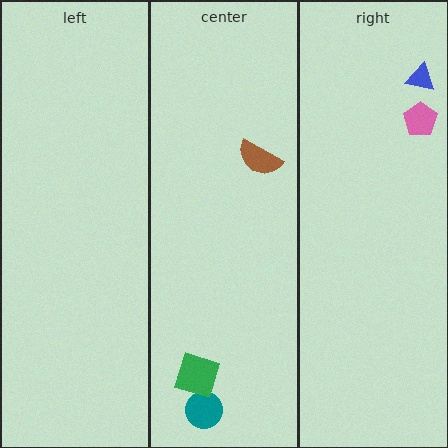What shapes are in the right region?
The pink pentagon, the blue triangle.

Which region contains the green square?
The center region.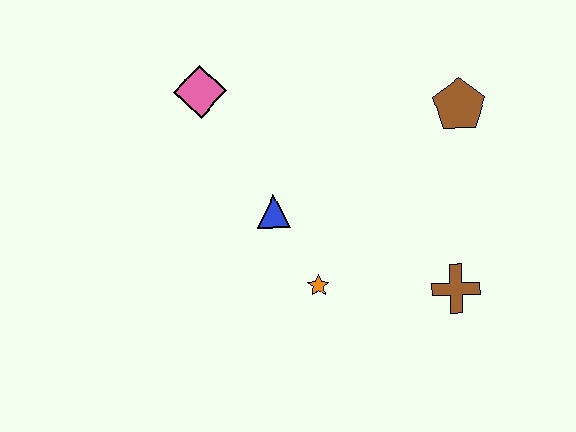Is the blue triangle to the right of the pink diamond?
Yes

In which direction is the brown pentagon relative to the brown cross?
The brown pentagon is above the brown cross.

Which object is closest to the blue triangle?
The orange star is closest to the blue triangle.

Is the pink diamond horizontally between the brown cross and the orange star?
No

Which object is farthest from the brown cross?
The pink diamond is farthest from the brown cross.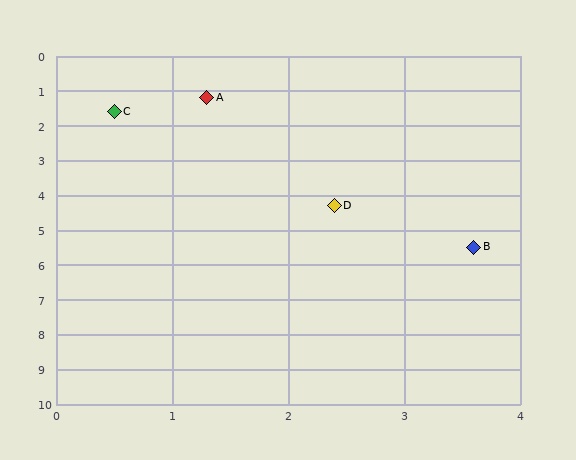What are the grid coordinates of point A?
Point A is at approximately (1.3, 1.2).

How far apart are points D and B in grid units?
Points D and B are about 1.7 grid units apart.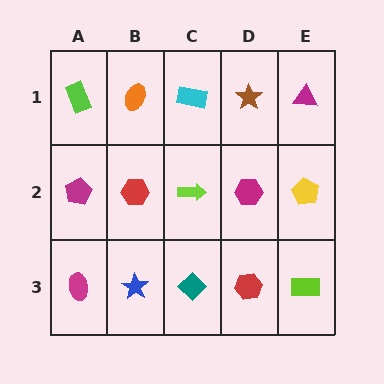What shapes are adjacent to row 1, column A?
A magenta pentagon (row 2, column A), an orange ellipse (row 1, column B).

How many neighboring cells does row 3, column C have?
3.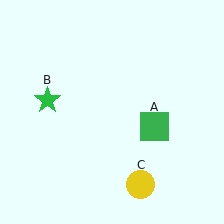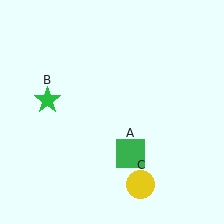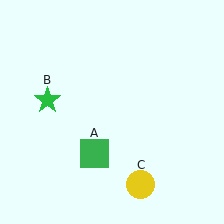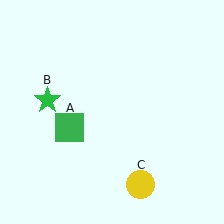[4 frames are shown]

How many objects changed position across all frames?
1 object changed position: green square (object A).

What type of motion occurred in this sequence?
The green square (object A) rotated clockwise around the center of the scene.